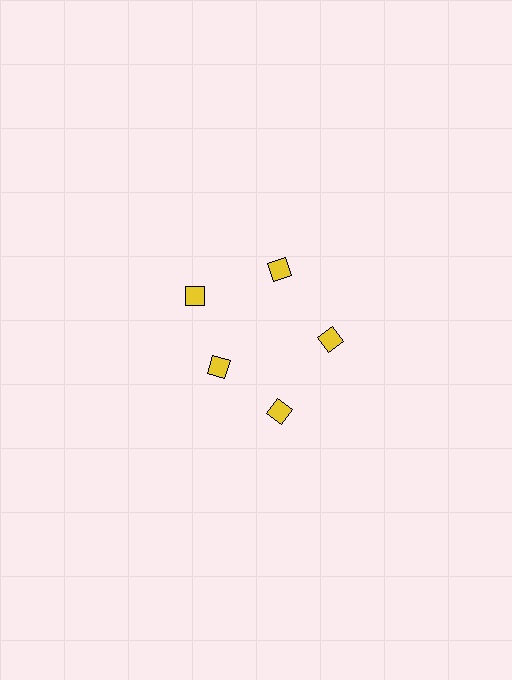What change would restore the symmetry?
The symmetry would be restored by moving it outward, back onto the ring so that all 5 diamonds sit at equal angles and equal distance from the center.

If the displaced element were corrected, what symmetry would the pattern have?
It would have 5-fold rotational symmetry — the pattern would map onto itself every 72 degrees.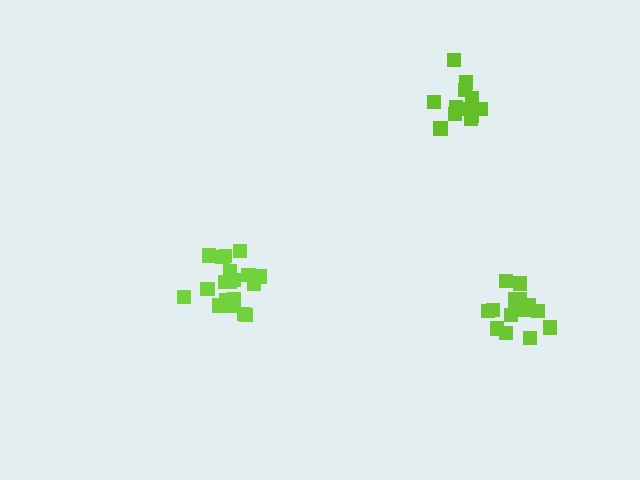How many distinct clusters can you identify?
There are 3 distinct clusters.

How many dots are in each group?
Group 1: 19 dots, Group 2: 17 dots, Group 3: 13 dots (49 total).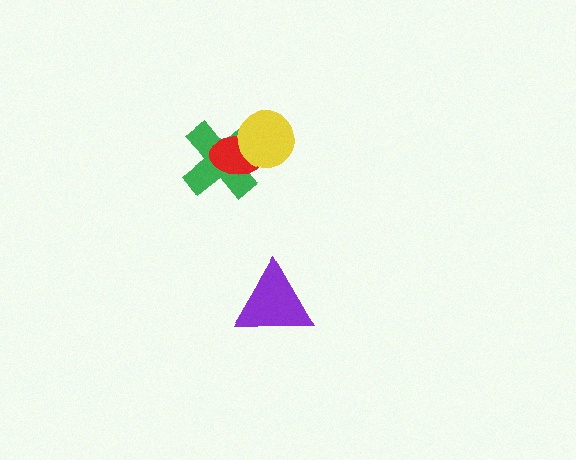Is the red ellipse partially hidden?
Yes, it is partially covered by another shape.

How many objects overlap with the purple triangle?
0 objects overlap with the purple triangle.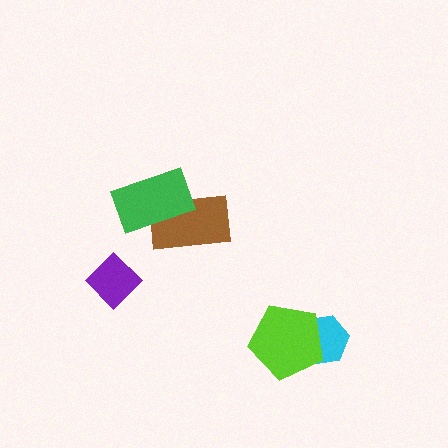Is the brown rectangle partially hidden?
Yes, it is partially covered by another shape.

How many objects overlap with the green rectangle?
1 object overlaps with the green rectangle.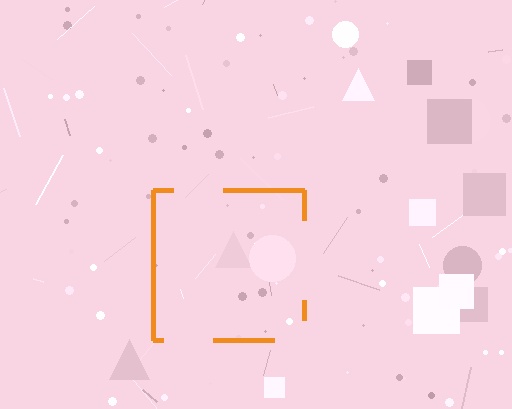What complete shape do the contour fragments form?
The contour fragments form a square.